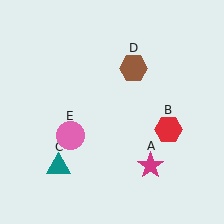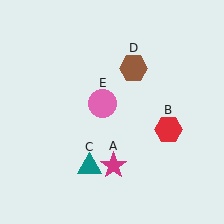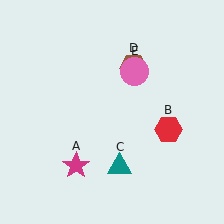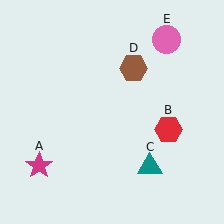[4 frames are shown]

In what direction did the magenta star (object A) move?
The magenta star (object A) moved left.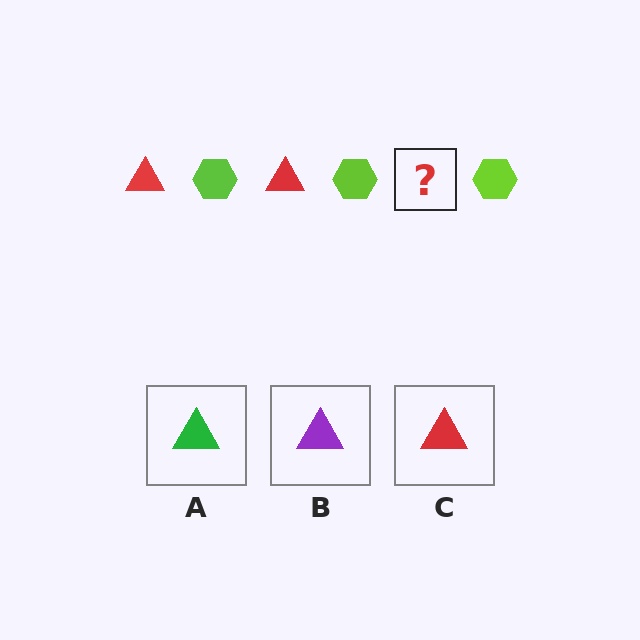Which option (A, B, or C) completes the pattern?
C.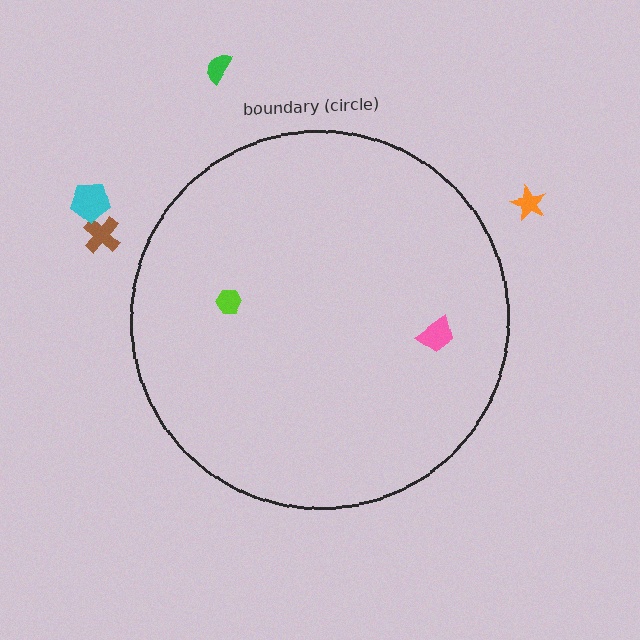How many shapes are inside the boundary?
2 inside, 4 outside.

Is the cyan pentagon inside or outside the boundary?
Outside.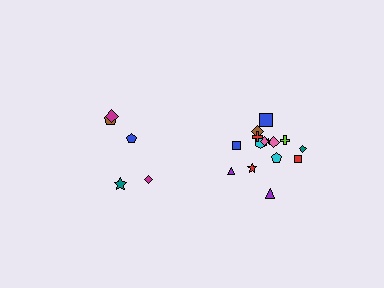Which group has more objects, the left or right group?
The right group.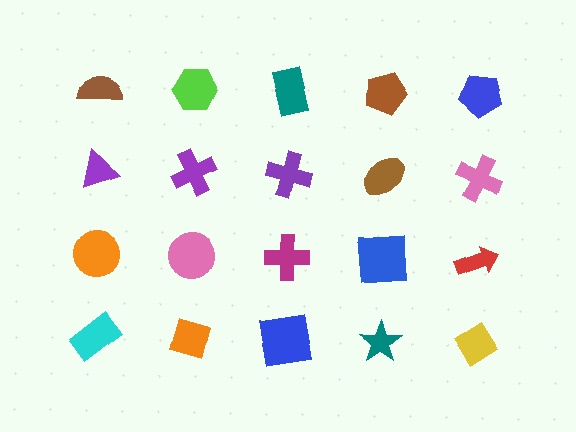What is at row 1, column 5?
A blue pentagon.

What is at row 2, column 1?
A purple triangle.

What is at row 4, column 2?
An orange diamond.